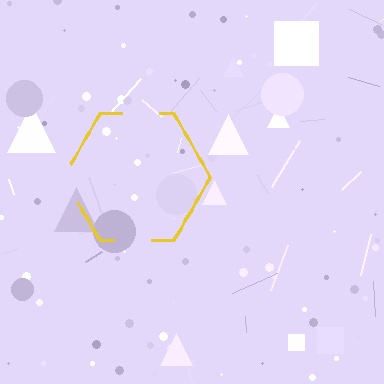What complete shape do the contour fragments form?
The contour fragments form a hexagon.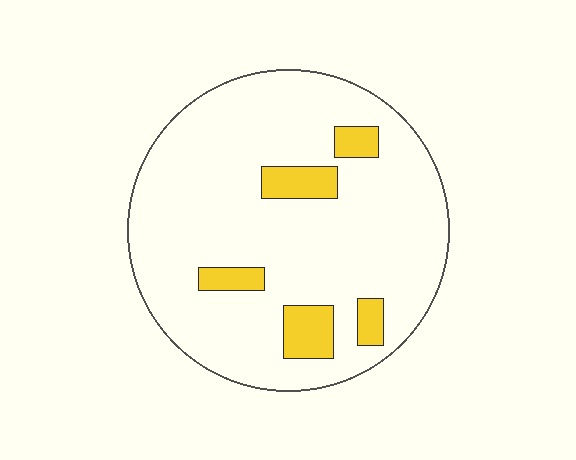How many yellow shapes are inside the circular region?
5.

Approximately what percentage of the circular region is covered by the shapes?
Approximately 10%.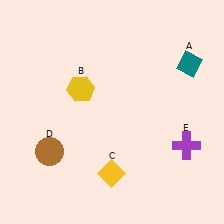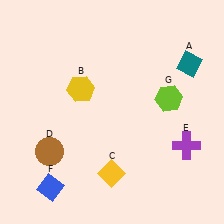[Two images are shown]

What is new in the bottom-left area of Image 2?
A blue diamond (F) was added in the bottom-left area of Image 2.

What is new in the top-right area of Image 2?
A lime hexagon (G) was added in the top-right area of Image 2.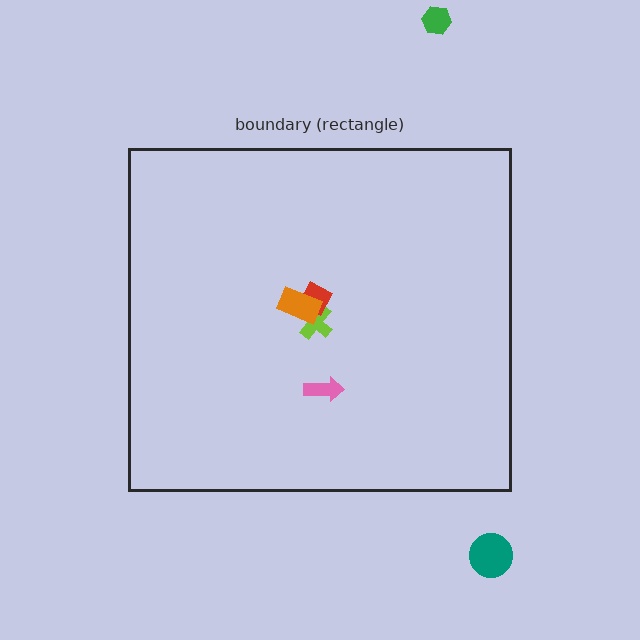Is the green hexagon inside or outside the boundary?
Outside.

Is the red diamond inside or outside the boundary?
Inside.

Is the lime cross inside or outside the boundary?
Inside.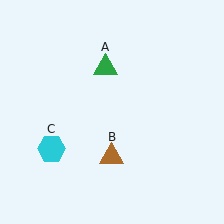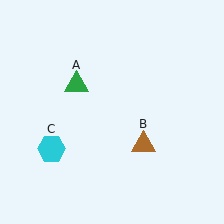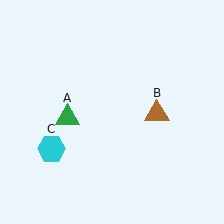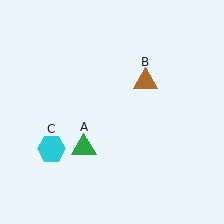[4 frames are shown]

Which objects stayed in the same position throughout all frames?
Cyan hexagon (object C) remained stationary.